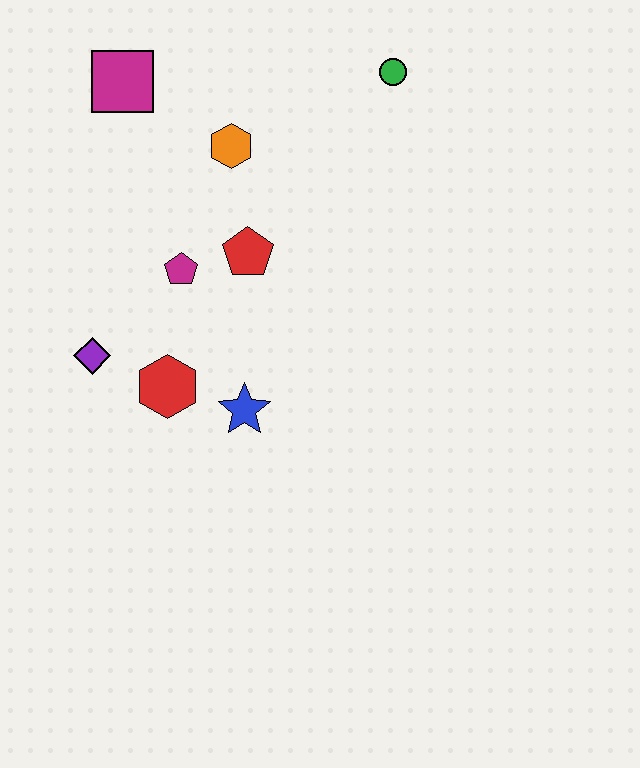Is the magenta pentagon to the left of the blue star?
Yes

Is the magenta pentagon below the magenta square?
Yes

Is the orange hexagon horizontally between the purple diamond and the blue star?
Yes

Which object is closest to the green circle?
The orange hexagon is closest to the green circle.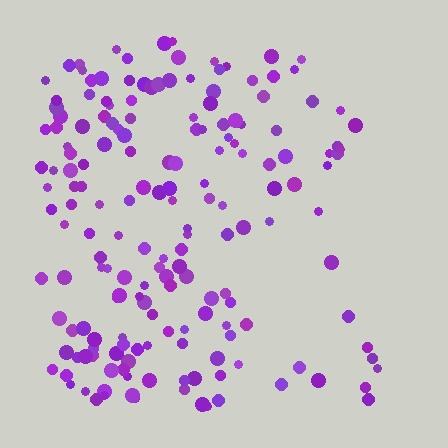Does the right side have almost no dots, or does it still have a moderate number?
Still a moderate number, just noticeably fewer than the left.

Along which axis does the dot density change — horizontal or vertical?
Horizontal.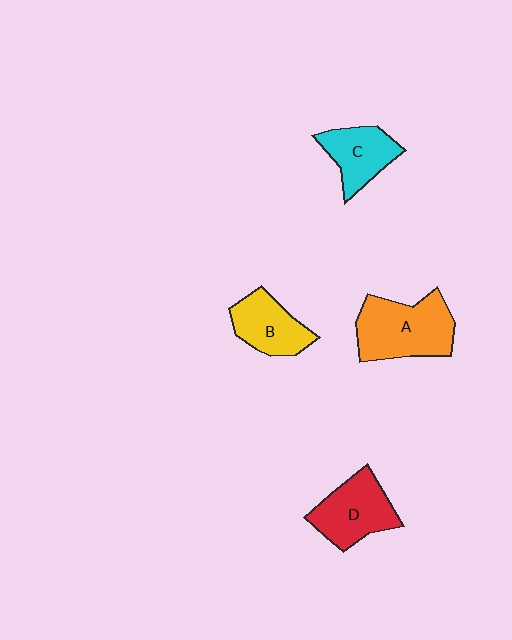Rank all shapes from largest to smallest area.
From largest to smallest: A (orange), D (red), B (yellow), C (cyan).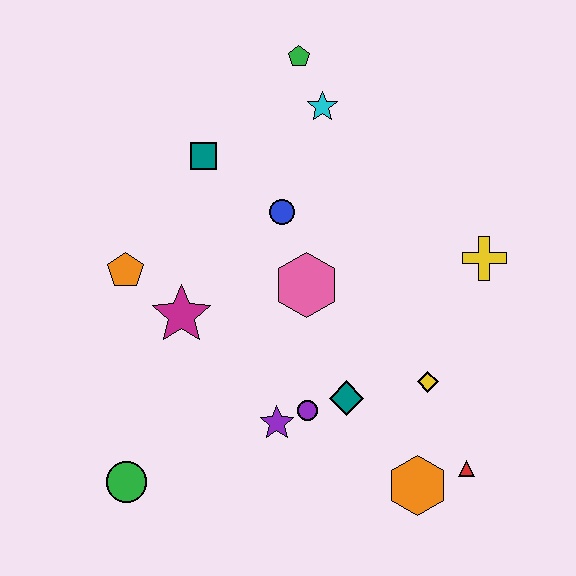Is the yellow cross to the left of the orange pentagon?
No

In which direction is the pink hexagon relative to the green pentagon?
The pink hexagon is below the green pentagon.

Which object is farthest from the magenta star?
The red triangle is farthest from the magenta star.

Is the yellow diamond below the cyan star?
Yes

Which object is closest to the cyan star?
The green pentagon is closest to the cyan star.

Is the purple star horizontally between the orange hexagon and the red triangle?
No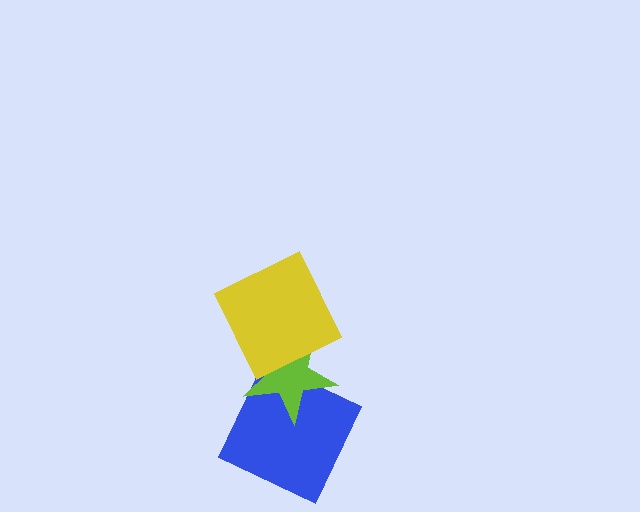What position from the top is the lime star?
The lime star is 2nd from the top.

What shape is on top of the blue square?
The lime star is on top of the blue square.